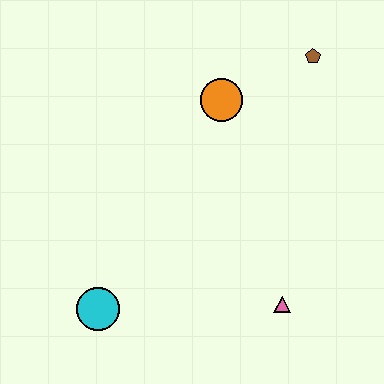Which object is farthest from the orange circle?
The cyan circle is farthest from the orange circle.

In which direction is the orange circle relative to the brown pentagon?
The orange circle is to the left of the brown pentagon.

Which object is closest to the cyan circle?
The pink triangle is closest to the cyan circle.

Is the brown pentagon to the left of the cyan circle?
No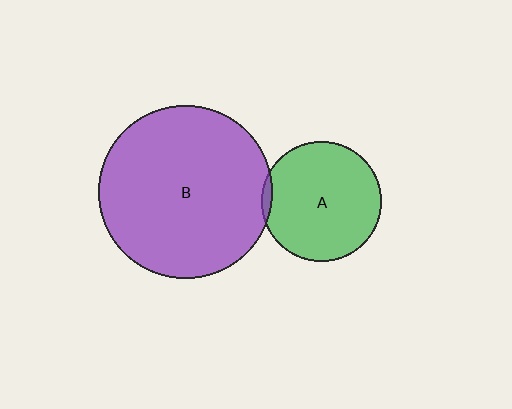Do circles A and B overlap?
Yes.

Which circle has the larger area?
Circle B (purple).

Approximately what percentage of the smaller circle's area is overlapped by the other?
Approximately 5%.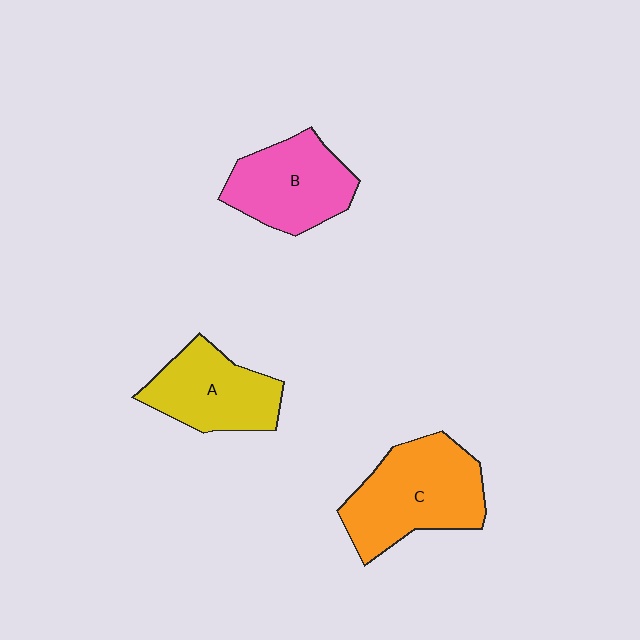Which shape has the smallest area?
Shape A (yellow).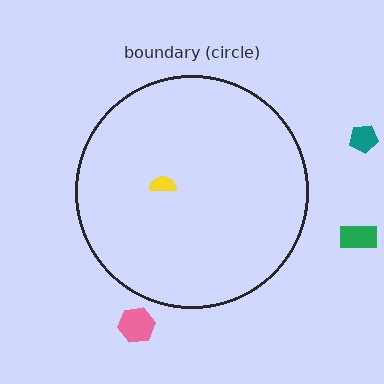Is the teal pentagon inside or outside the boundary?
Outside.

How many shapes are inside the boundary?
1 inside, 3 outside.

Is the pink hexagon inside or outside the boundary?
Outside.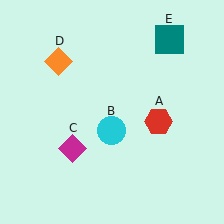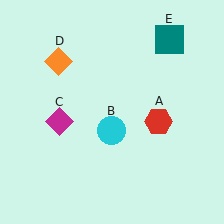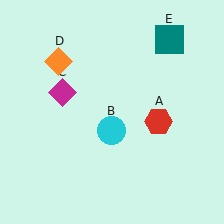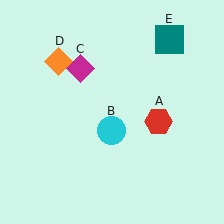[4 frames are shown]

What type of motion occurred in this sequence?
The magenta diamond (object C) rotated clockwise around the center of the scene.